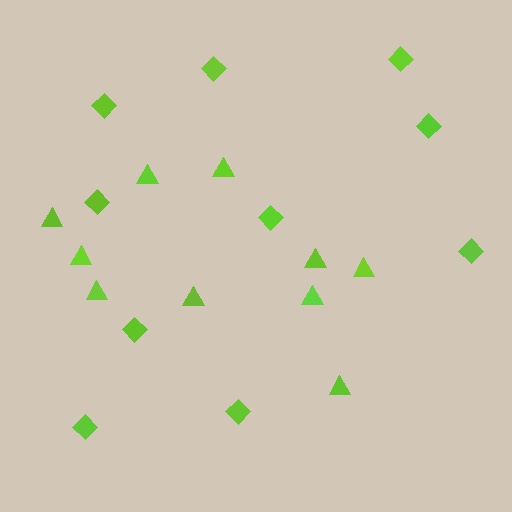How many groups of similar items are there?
There are 2 groups: one group of triangles (10) and one group of diamonds (10).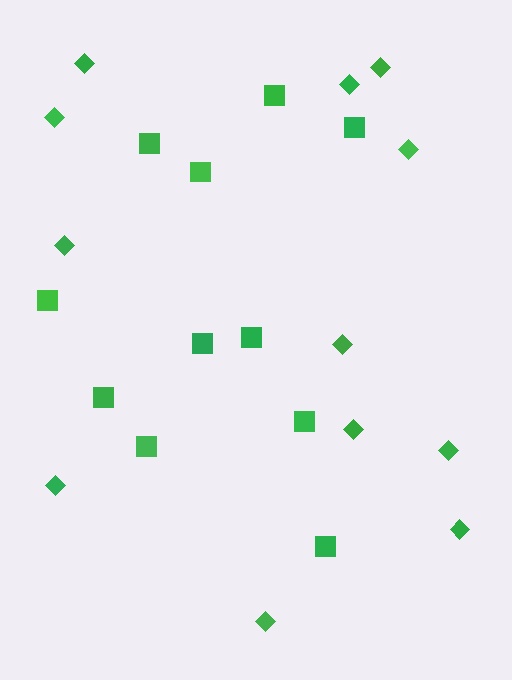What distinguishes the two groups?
There are 2 groups: one group of diamonds (12) and one group of squares (11).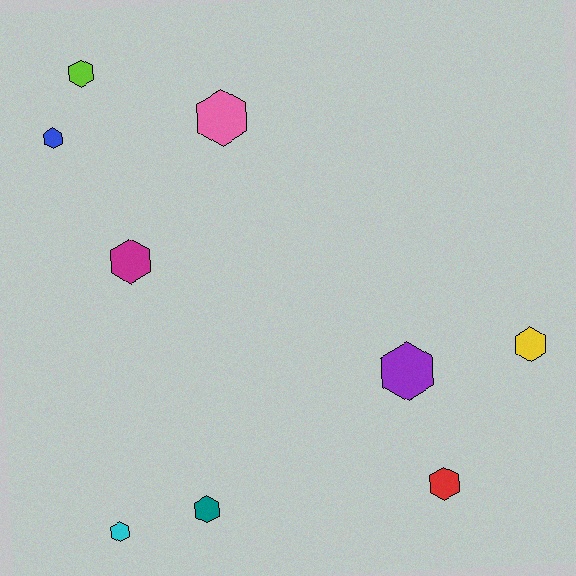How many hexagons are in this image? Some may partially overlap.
There are 9 hexagons.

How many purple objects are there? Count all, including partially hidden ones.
There is 1 purple object.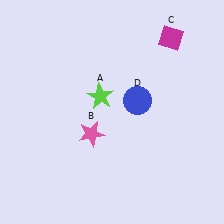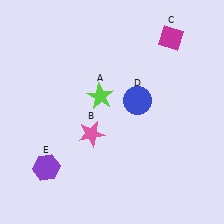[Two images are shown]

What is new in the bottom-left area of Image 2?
A purple hexagon (E) was added in the bottom-left area of Image 2.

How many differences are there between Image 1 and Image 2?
There is 1 difference between the two images.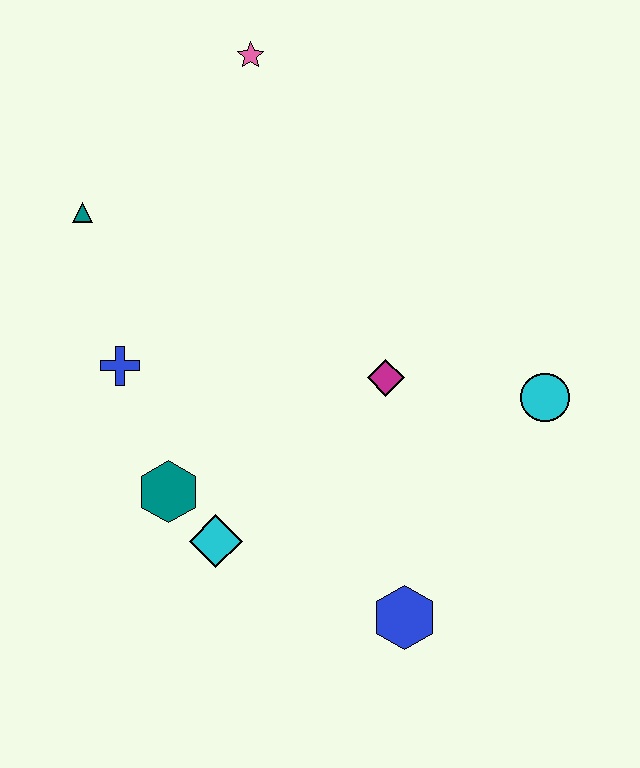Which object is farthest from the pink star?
The blue hexagon is farthest from the pink star.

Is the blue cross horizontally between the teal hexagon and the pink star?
No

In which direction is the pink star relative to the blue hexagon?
The pink star is above the blue hexagon.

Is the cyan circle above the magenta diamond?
No